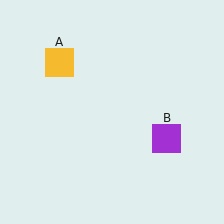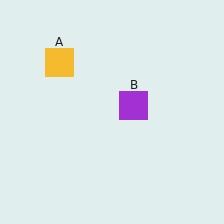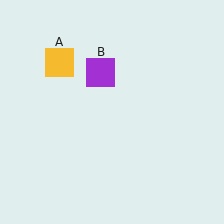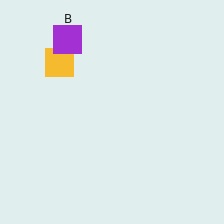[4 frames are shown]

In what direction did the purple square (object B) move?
The purple square (object B) moved up and to the left.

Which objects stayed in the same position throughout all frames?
Yellow square (object A) remained stationary.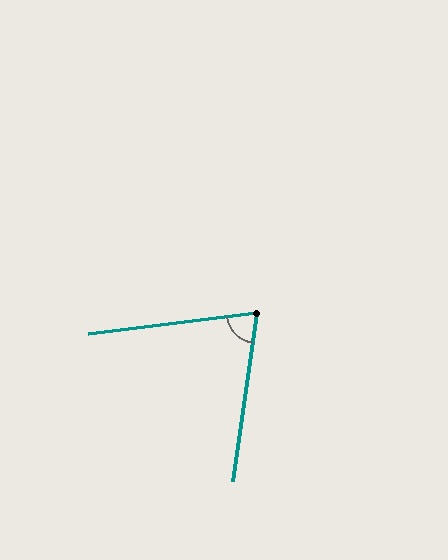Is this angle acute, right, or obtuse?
It is acute.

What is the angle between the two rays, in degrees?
Approximately 75 degrees.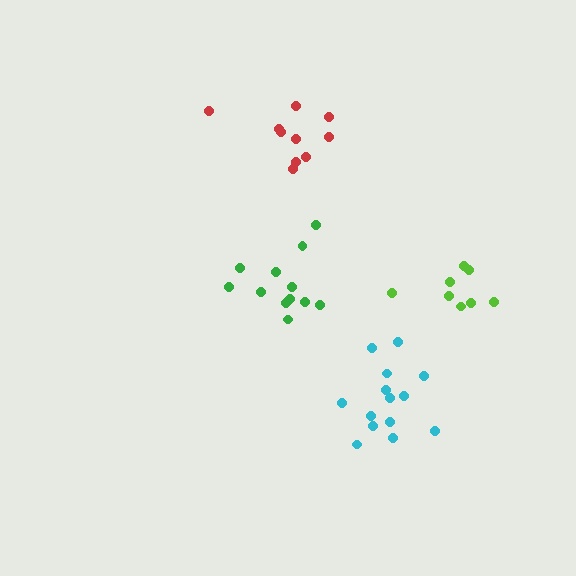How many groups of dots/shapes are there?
There are 4 groups.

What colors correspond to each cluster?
The clusters are colored: lime, cyan, green, red.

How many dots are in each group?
Group 1: 8 dots, Group 2: 14 dots, Group 3: 12 dots, Group 4: 10 dots (44 total).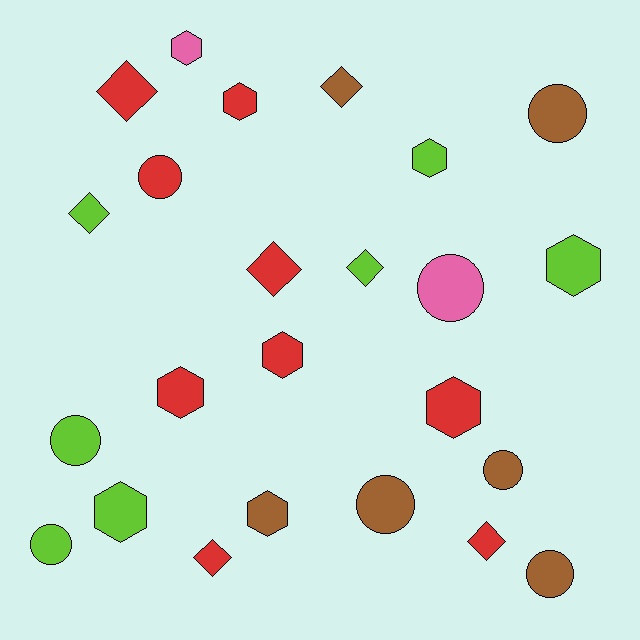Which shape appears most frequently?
Hexagon, with 9 objects.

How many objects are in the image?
There are 24 objects.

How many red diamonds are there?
There are 4 red diamonds.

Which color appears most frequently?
Red, with 9 objects.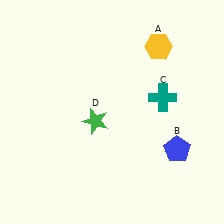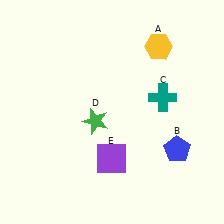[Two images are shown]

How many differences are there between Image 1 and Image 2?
There is 1 difference between the two images.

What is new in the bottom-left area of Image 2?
A purple square (E) was added in the bottom-left area of Image 2.